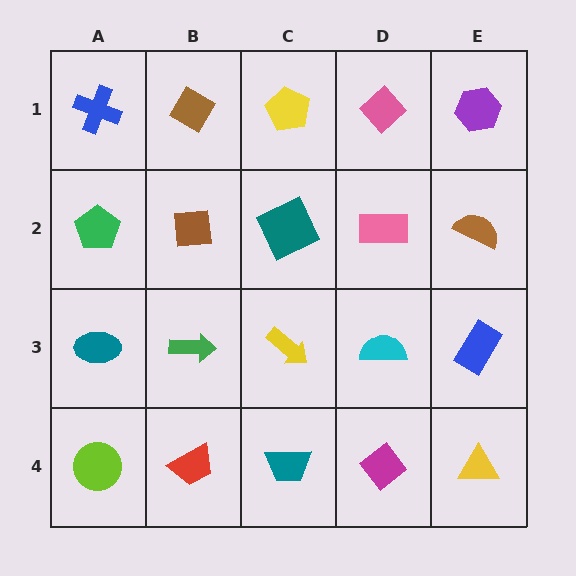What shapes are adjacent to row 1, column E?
A brown semicircle (row 2, column E), a pink diamond (row 1, column D).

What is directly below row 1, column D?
A pink rectangle.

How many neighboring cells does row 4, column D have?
3.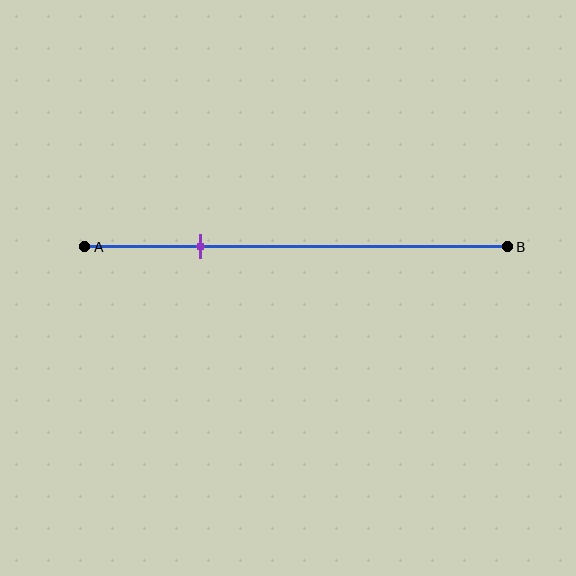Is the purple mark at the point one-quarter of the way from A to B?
Yes, the mark is approximately at the one-quarter point.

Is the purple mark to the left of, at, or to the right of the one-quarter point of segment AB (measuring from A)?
The purple mark is approximately at the one-quarter point of segment AB.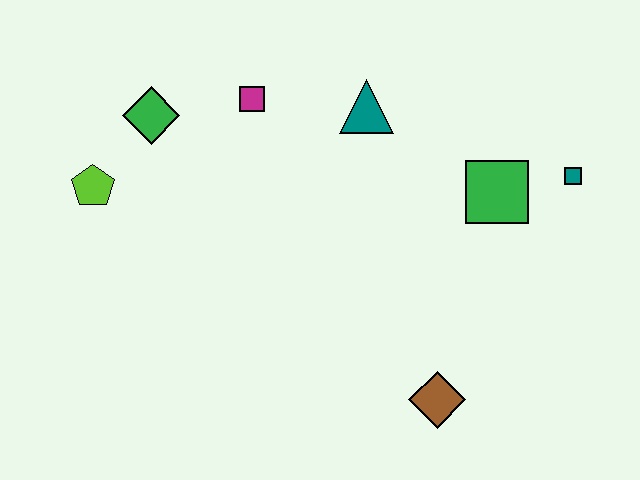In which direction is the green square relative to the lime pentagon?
The green square is to the right of the lime pentagon.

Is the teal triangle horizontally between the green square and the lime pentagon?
Yes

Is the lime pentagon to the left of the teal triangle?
Yes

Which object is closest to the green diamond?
The lime pentagon is closest to the green diamond.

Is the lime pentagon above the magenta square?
No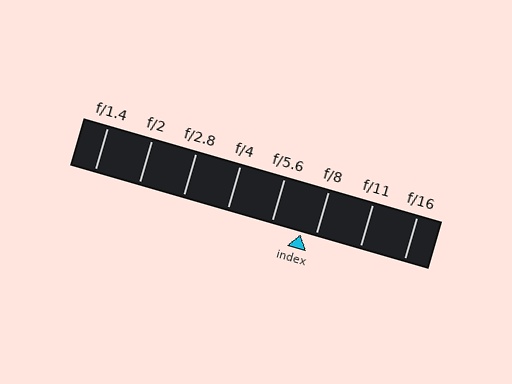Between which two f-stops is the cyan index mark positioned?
The index mark is between f/5.6 and f/8.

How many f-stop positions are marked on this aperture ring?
There are 8 f-stop positions marked.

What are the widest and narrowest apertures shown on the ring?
The widest aperture shown is f/1.4 and the narrowest is f/16.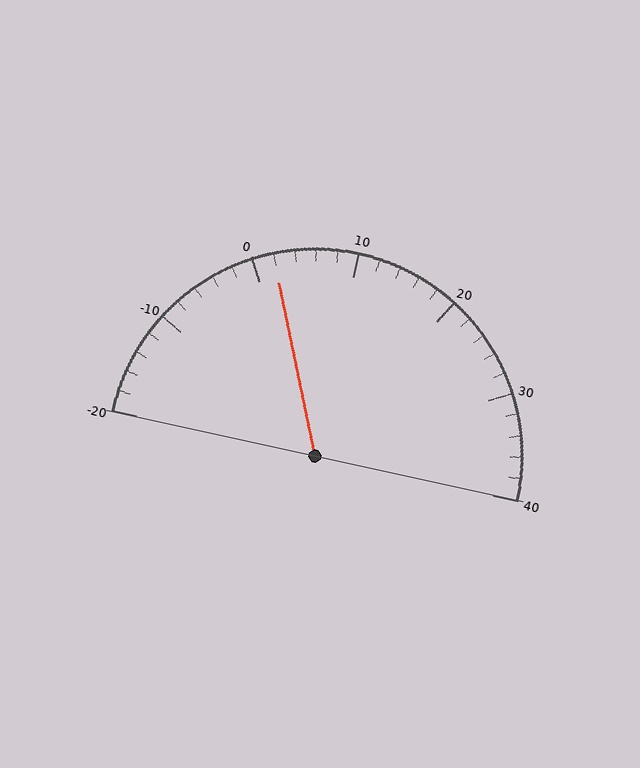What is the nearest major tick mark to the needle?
The nearest major tick mark is 0.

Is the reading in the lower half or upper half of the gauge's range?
The reading is in the lower half of the range (-20 to 40).